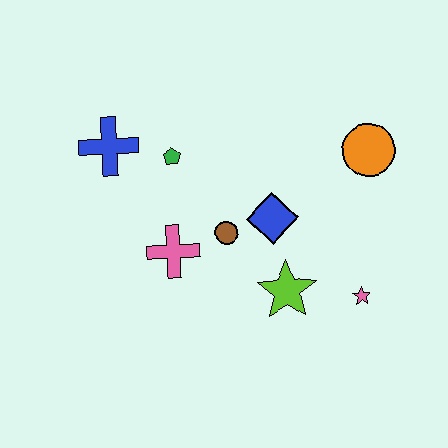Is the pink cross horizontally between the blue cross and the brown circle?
Yes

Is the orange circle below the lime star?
No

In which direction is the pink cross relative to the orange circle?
The pink cross is to the left of the orange circle.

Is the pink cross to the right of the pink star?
No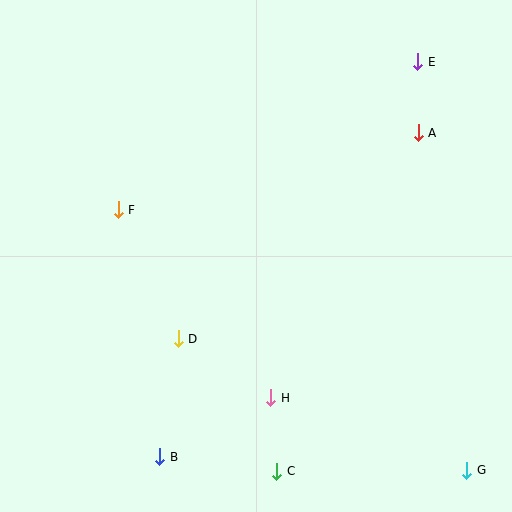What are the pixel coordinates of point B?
Point B is at (160, 457).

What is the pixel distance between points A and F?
The distance between A and F is 309 pixels.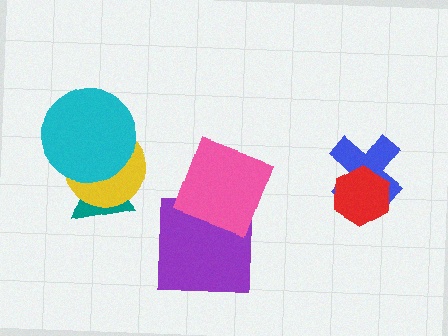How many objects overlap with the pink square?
1 object overlaps with the pink square.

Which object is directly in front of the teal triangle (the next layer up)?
The yellow circle is directly in front of the teal triangle.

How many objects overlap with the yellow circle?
2 objects overlap with the yellow circle.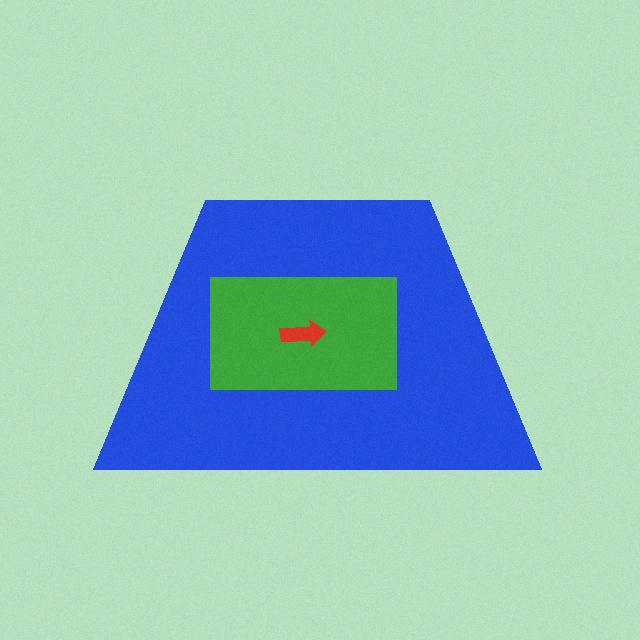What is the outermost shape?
The blue trapezoid.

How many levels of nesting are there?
3.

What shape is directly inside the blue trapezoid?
The green rectangle.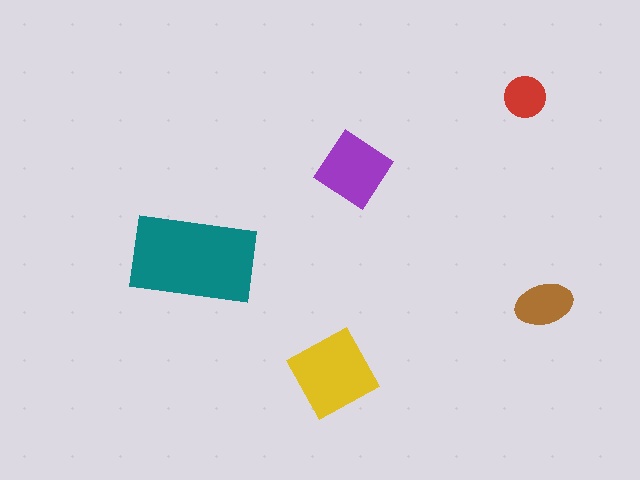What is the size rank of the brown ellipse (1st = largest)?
4th.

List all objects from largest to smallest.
The teal rectangle, the yellow square, the purple diamond, the brown ellipse, the red circle.